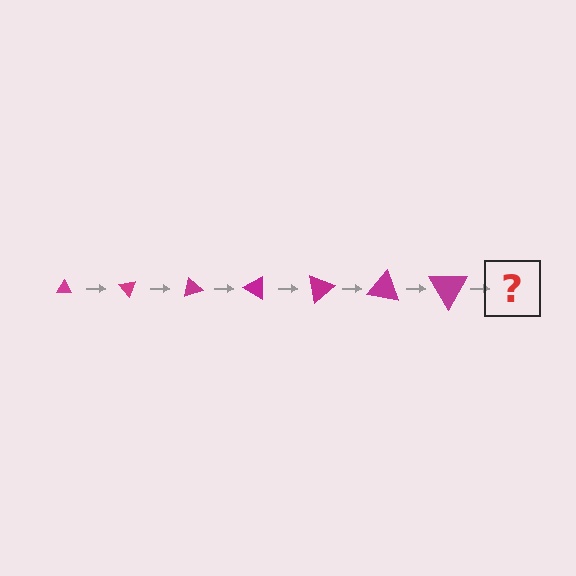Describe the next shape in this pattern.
It should be a triangle, larger than the previous one and rotated 350 degrees from the start.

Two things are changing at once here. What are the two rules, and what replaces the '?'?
The two rules are that the triangle grows larger each step and it rotates 50 degrees each step. The '?' should be a triangle, larger than the previous one and rotated 350 degrees from the start.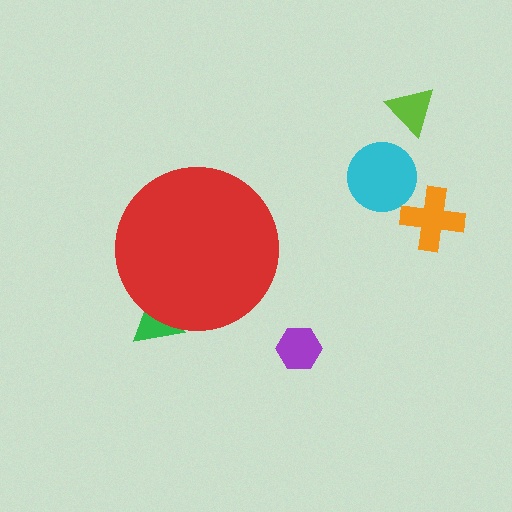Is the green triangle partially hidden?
Yes, the green triangle is partially hidden behind the red circle.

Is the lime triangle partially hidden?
No, the lime triangle is fully visible.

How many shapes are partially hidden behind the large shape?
1 shape is partially hidden.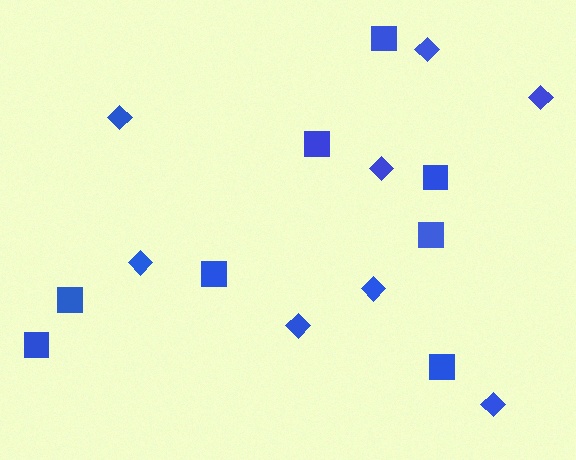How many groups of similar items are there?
There are 2 groups: one group of diamonds (8) and one group of squares (8).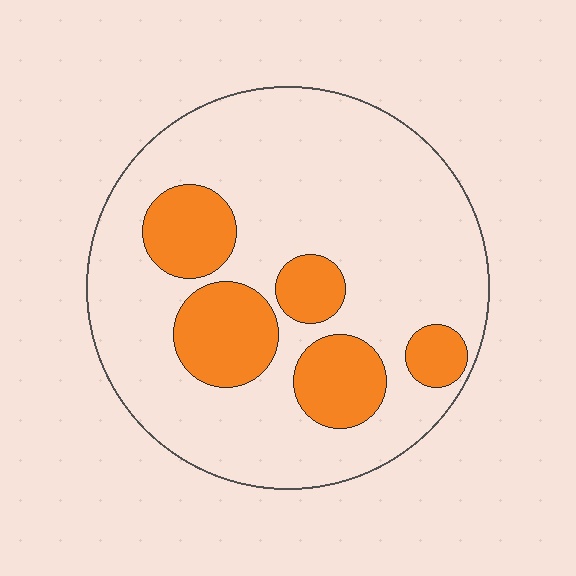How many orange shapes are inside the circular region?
5.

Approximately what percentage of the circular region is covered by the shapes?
Approximately 25%.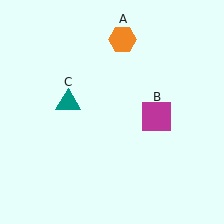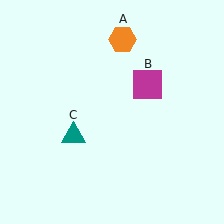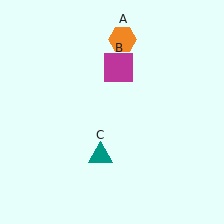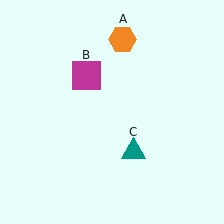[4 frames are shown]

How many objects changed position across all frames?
2 objects changed position: magenta square (object B), teal triangle (object C).